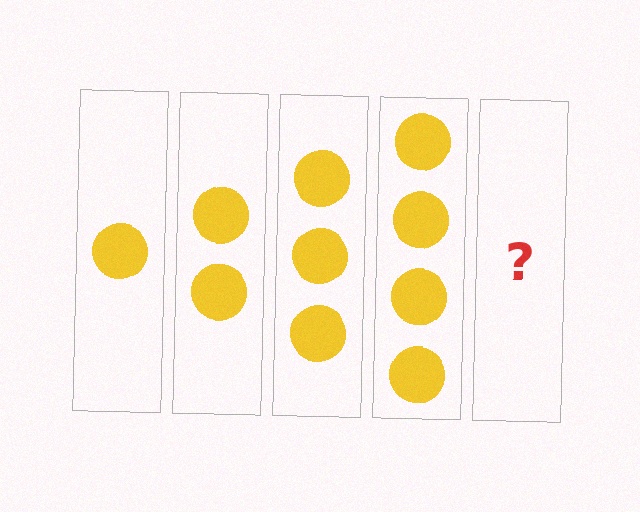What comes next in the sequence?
The next element should be 5 circles.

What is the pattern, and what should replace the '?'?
The pattern is that each step adds one more circle. The '?' should be 5 circles.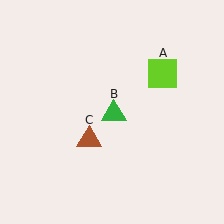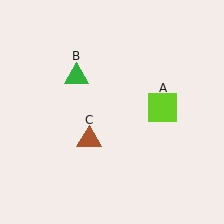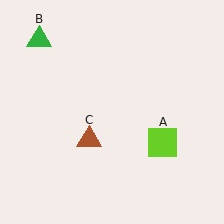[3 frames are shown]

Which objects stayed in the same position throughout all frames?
Brown triangle (object C) remained stationary.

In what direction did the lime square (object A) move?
The lime square (object A) moved down.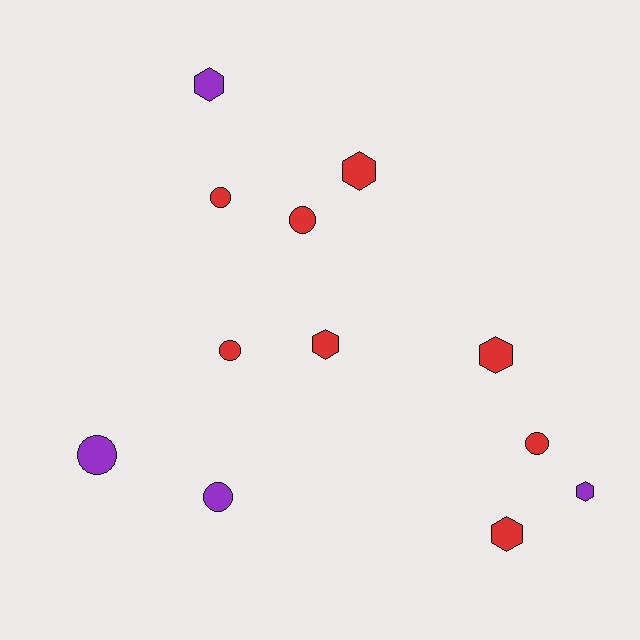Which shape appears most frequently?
Hexagon, with 6 objects.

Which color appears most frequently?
Red, with 8 objects.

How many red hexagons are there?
There are 4 red hexagons.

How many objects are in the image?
There are 12 objects.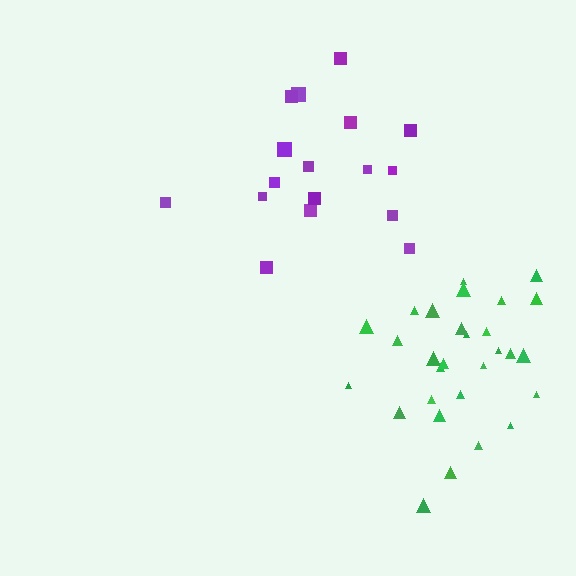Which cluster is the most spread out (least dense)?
Purple.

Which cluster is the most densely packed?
Green.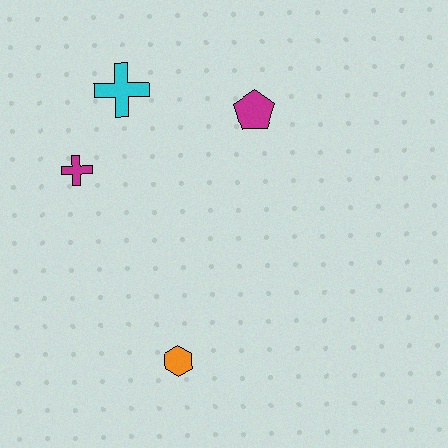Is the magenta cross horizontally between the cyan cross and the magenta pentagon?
No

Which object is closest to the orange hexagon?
The magenta cross is closest to the orange hexagon.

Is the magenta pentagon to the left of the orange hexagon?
No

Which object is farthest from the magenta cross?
The orange hexagon is farthest from the magenta cross.